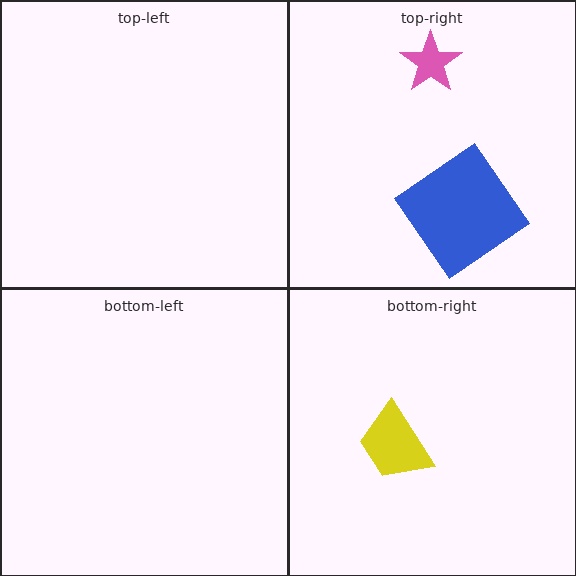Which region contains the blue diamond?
The top-right region.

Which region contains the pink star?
The top-right region.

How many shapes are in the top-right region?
2.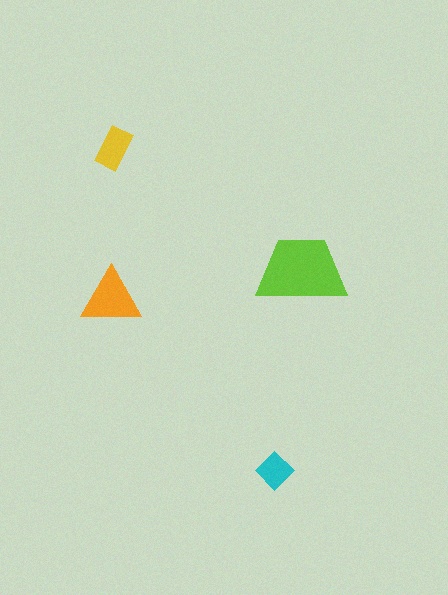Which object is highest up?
The yellow rectangle is topmost.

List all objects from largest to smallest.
The lime trapezoid, the orange triangle, the yellow rectangle, the cyan diamond.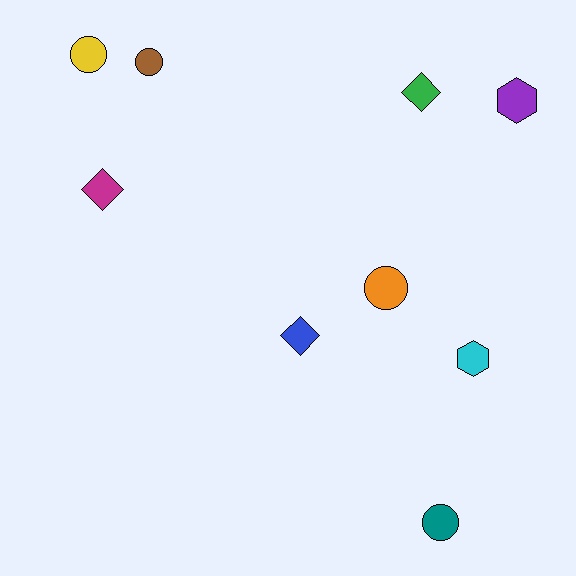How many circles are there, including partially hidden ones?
There are 4 circles.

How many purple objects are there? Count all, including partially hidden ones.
There is 1 purple object.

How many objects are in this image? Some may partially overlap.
There are 9 objects.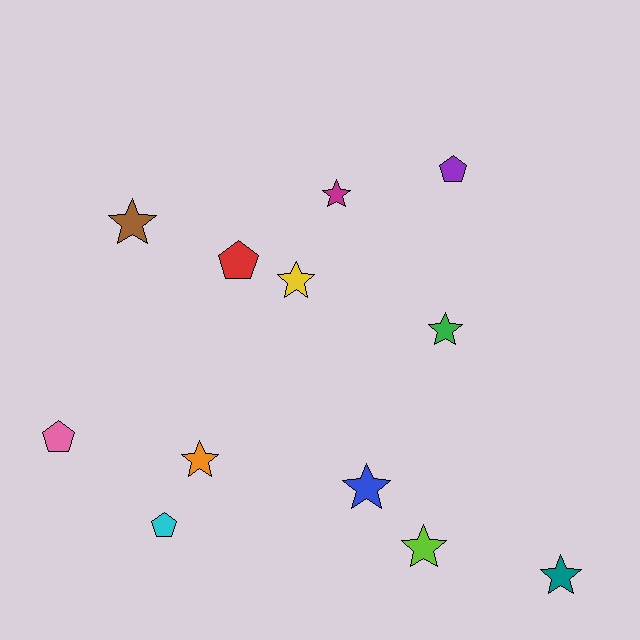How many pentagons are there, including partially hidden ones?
There are 4 pentagons.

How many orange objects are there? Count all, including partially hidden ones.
There is 1 orange object.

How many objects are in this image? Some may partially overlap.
There are 12 objects.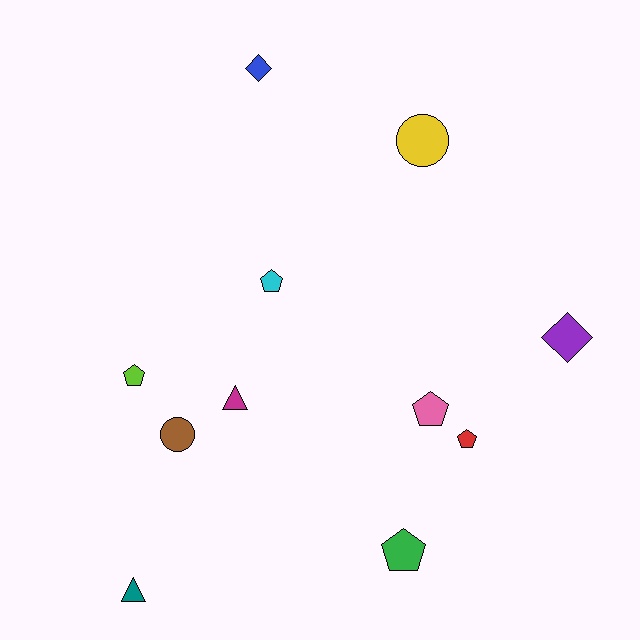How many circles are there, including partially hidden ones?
There are 2 circles.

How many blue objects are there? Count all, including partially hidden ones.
There is 1 blue object.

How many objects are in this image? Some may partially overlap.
There are 11 objects.